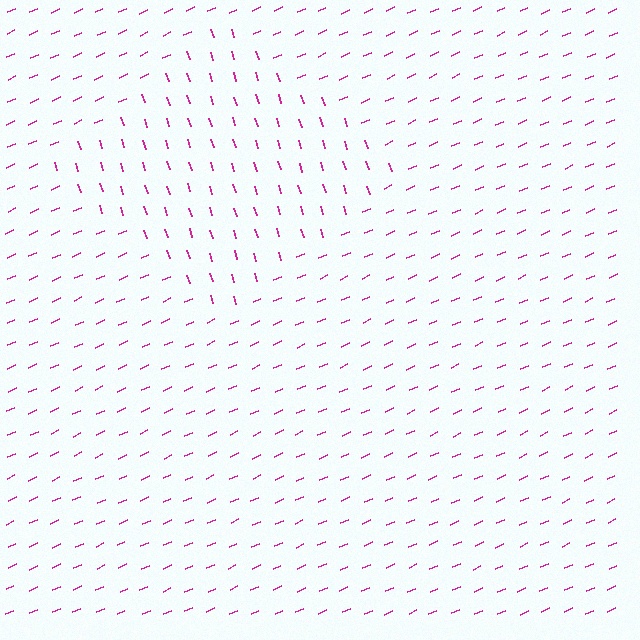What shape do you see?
I see a diamond.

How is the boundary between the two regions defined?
The boundary is defined purely by a change in line orientation (approximately 83 degrees difference). All lines are the same color and thickness.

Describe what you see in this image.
The image is filled with small magenta line segments. A diamond region in the image has lines oriented differently from the surrounding lines, creating a visible texture boundary.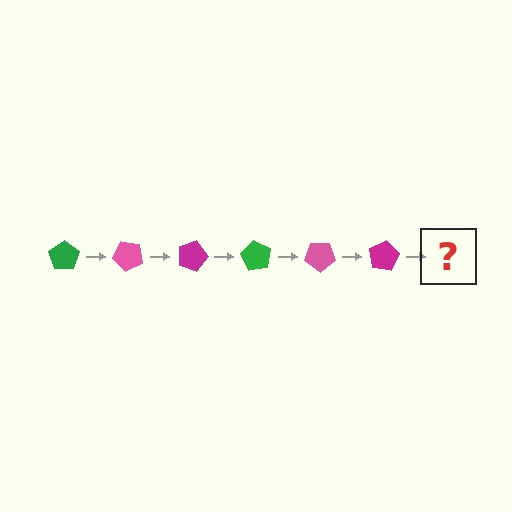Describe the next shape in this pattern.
It should be a green pentagon, rotated 270 degrees from the start.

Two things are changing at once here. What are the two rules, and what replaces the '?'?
The two rules are that it rotates 45 degrees each step and the color cycles through green, pink, and magenta. The '?' should be a green pentagon, rotated 270 degrees from the start.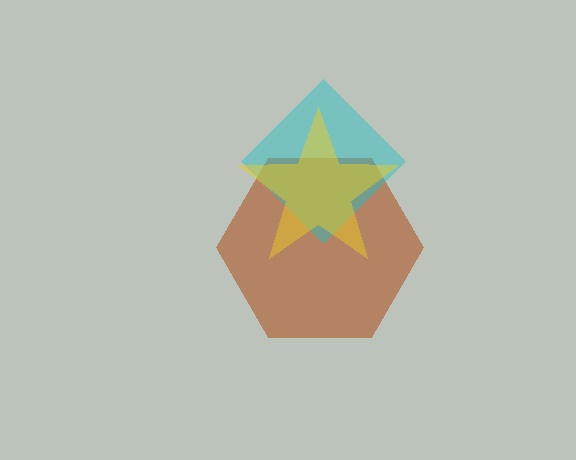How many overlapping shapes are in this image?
There are 3 overlapping shapes in the image.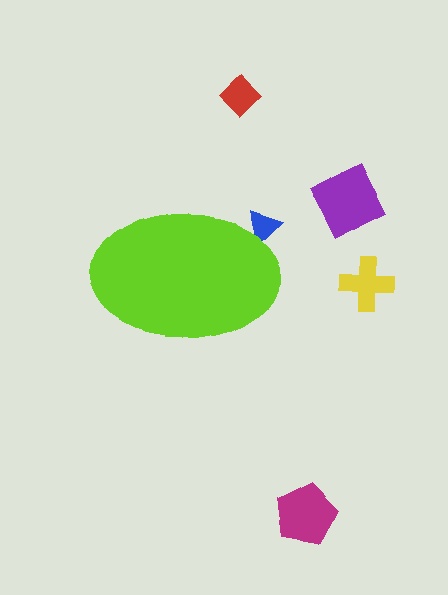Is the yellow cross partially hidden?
No, the yellow cross is fully visible.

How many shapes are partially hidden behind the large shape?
1 shape is partially hidden.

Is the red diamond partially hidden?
No, the red diamond is fully visible.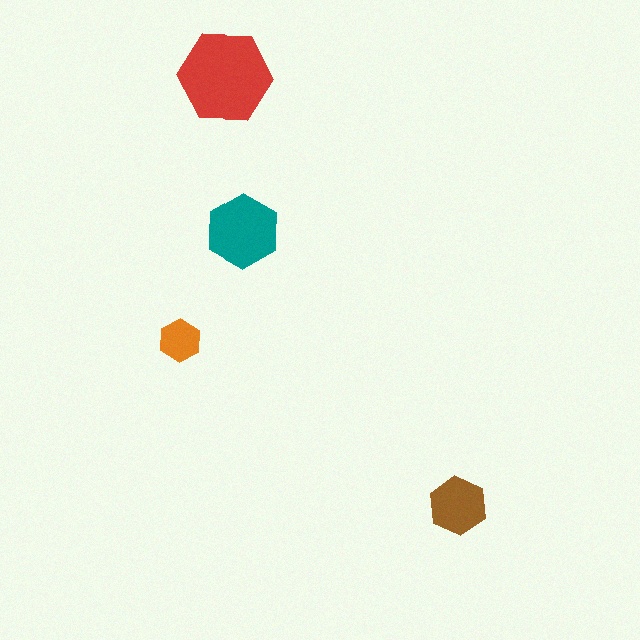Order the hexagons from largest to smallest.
the red one, the teal one, the brown one, the orange one.